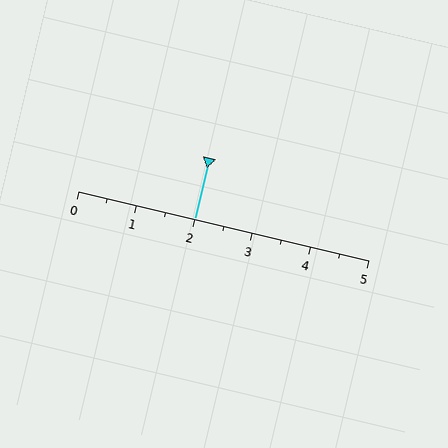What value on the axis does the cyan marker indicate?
The marker indicates approximately 2.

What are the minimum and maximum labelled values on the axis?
The axis runs from 0 to 5.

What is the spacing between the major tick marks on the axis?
The major ticks are spaced 1 apart.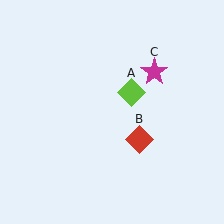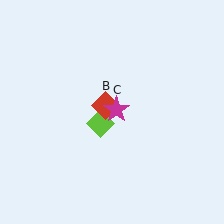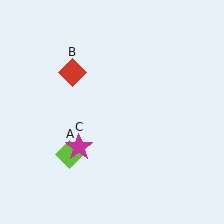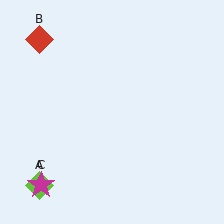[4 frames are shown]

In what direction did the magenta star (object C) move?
The magenta star (object C) moved down and to the left.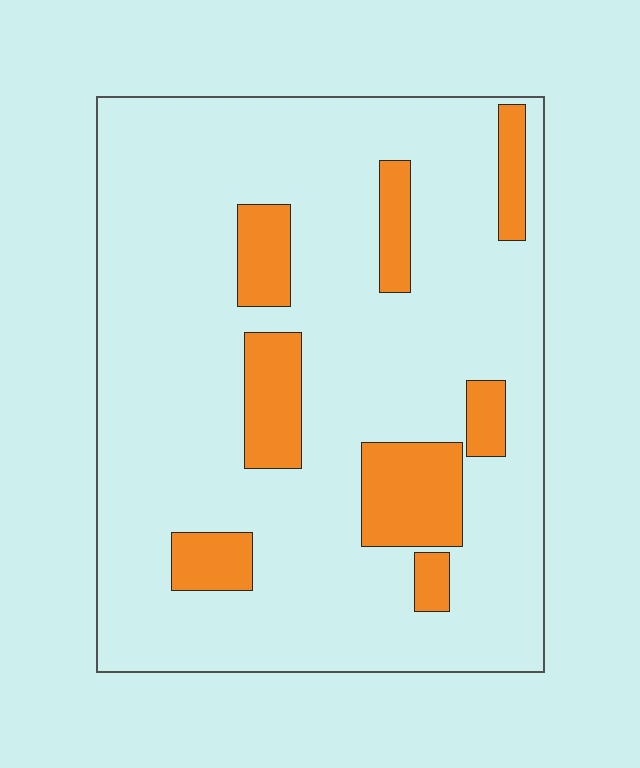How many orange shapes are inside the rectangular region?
8.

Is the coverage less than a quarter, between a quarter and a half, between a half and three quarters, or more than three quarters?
Less than a quarter.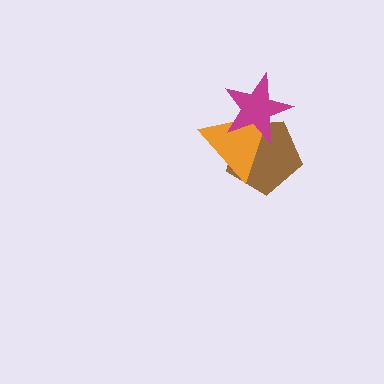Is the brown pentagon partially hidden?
Yes, it is partially covered by another shape.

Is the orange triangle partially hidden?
Yes, it is partially covered by another shape.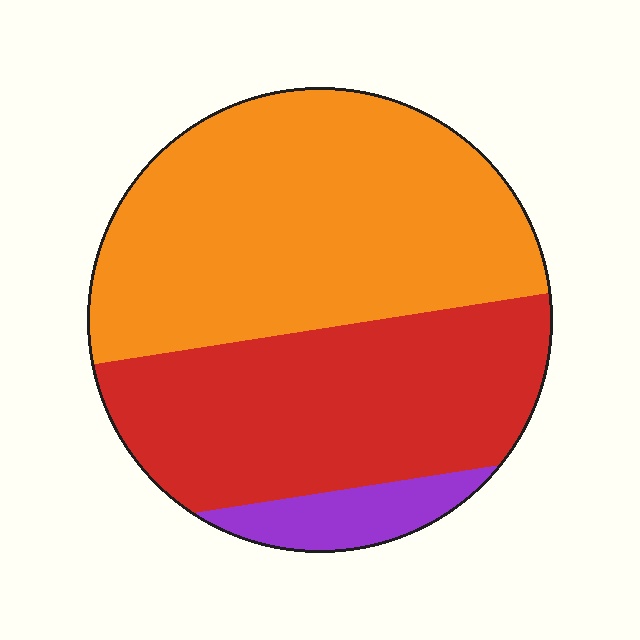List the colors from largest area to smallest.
From largest to smallest: orange, red, purple.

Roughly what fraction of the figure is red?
Red covers about 40% of the figure.